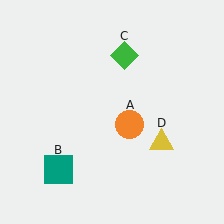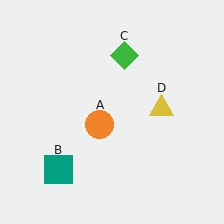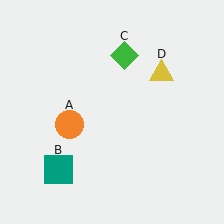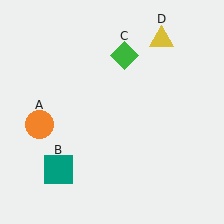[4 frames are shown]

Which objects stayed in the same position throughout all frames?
Teal square (object B) and green diamond (object C) remained stationary.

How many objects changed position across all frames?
2 objects changed position: orange circle (object A), yellow triangle (object D).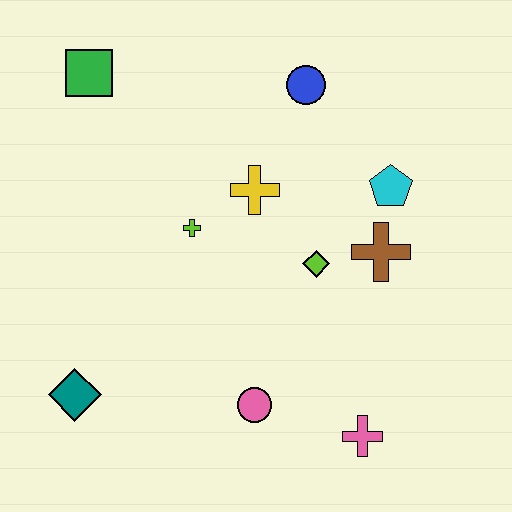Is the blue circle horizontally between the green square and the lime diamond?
Yes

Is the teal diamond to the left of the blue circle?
Yes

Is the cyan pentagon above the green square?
No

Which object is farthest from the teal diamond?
The blue circle is farthest from the teal diamond.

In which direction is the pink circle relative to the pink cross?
The pink circle is to the left of the pink cross.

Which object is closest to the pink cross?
The pink circle is closest to the pink cross.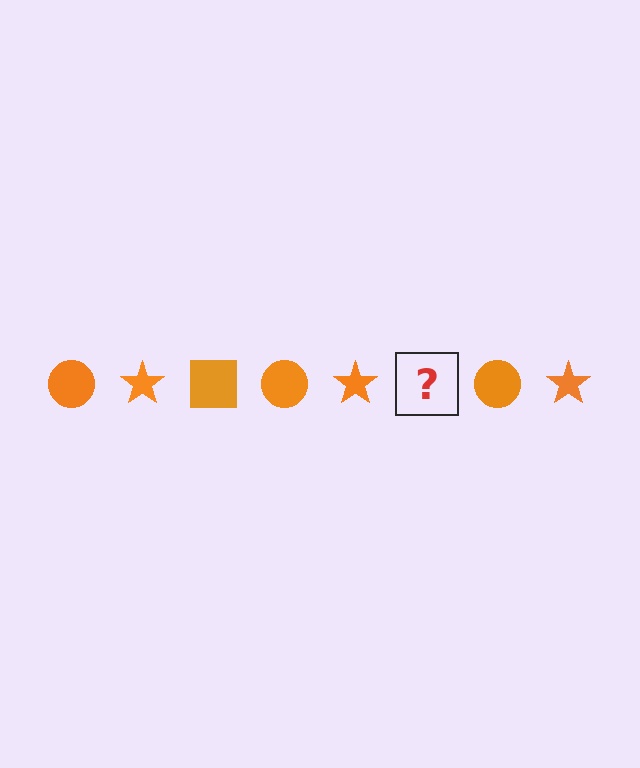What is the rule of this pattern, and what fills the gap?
The rule is that the pattern cycles through circle, star, square shapes in orange. The gap should be filled with an orange square.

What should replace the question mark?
The question mark should be replaced with an orange square.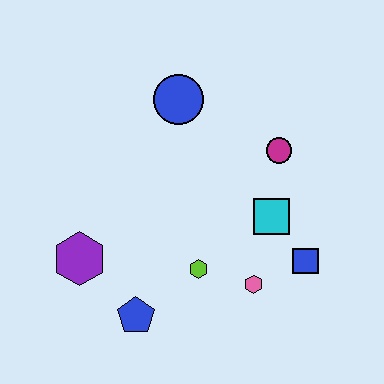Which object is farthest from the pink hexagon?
The blue circle is farthest from the pink hexagon.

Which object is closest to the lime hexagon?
The pink hexagon is closest to the lime hexagon.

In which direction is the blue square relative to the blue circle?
The blue square is below the blue circle.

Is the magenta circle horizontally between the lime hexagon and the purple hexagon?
No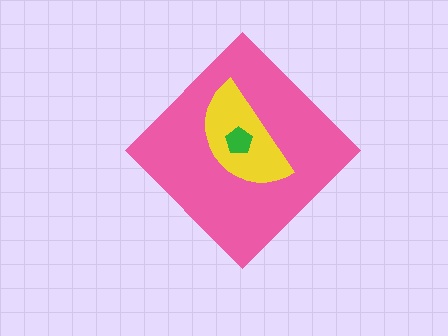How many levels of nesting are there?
3.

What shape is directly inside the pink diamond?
The yellow semicircle.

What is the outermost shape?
The pink diamond.